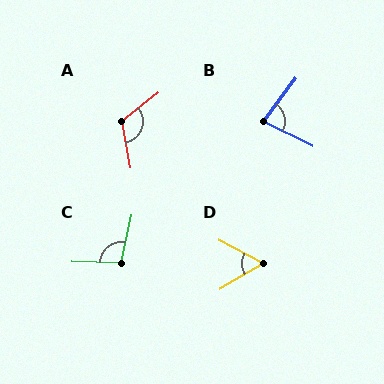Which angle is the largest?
A, at approximately 118 degrees.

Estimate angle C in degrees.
Approximately 101 degrees.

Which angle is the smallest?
D, at approximately 58 degrees.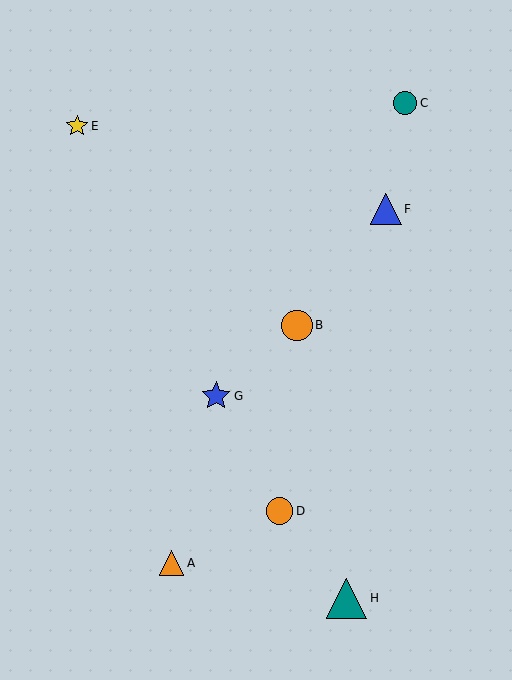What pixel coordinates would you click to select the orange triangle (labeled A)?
Click at (171, 563) to select the orange triangle A.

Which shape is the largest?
The teal triangle (labeled H) is the largest.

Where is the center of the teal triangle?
The center of the teal triangle is at (347, 598).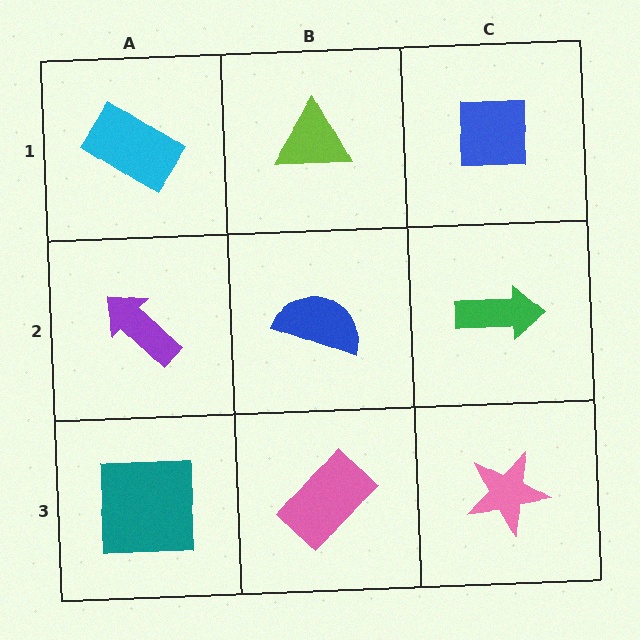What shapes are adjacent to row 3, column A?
A purple arrow (row 2, column A), a pink rectangle (row 3, column B).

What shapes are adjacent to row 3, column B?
A blue semicircle (row 2, column B), a teal square (row 3, column A), a pink star (row 3, column C).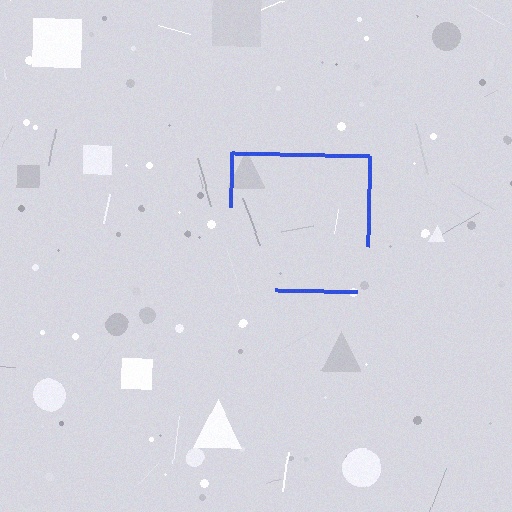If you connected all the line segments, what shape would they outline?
They would outline a square.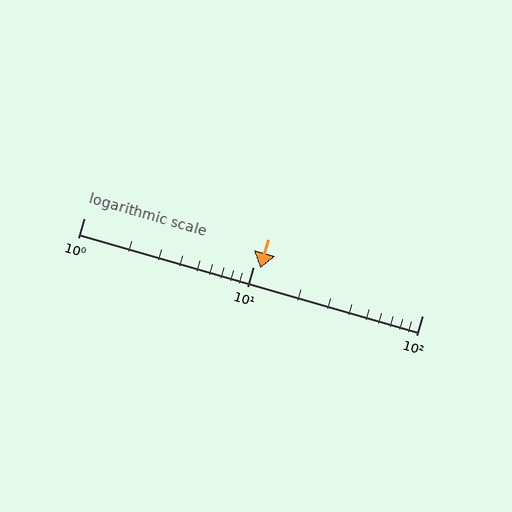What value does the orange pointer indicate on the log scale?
The pointer indicates approximately 11.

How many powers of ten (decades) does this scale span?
The scale spans 2 decades, from 1 to 100.